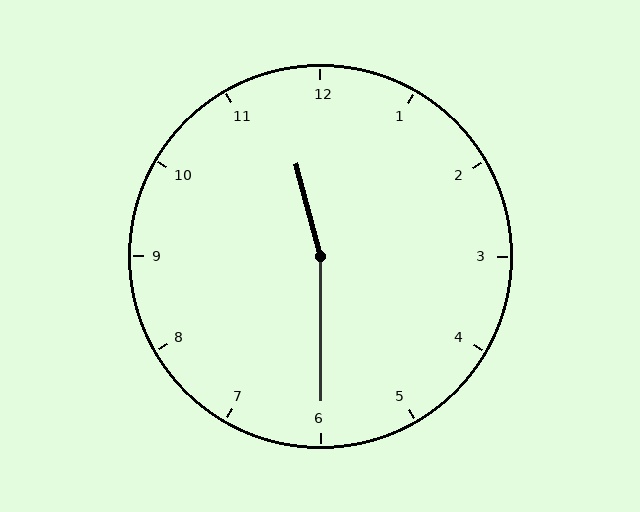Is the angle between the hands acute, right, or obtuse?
It is obtuse.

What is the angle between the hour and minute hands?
Approximately 165 degrees.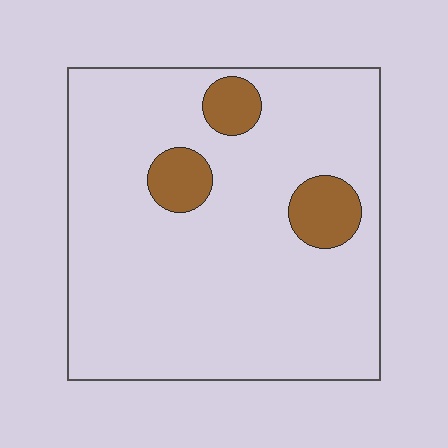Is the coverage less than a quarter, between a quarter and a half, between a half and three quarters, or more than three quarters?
Less than a quarter.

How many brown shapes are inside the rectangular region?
3.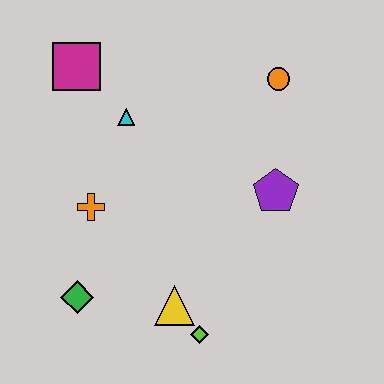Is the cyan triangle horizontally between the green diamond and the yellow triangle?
Yes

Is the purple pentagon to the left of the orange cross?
No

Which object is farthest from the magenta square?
The lime diamond is farthest from the magenta square.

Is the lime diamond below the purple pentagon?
Yes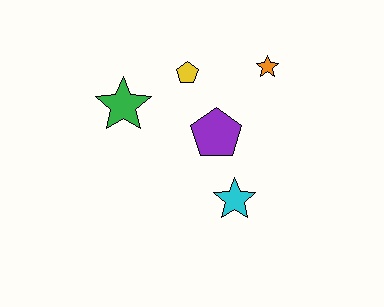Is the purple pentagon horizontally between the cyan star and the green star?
Yes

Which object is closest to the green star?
The yellow pentagon is closest to the green star.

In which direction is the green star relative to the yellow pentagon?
The green star is to the left of the yellow pentagon.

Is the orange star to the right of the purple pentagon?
Yes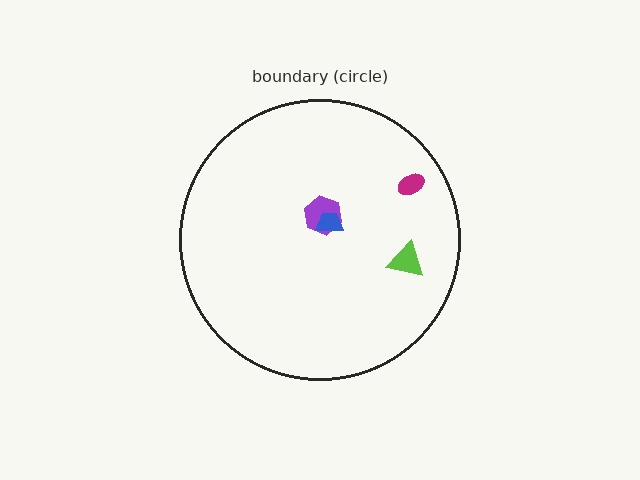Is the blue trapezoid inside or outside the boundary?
Inside.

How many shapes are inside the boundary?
4 inside, 0 outside.